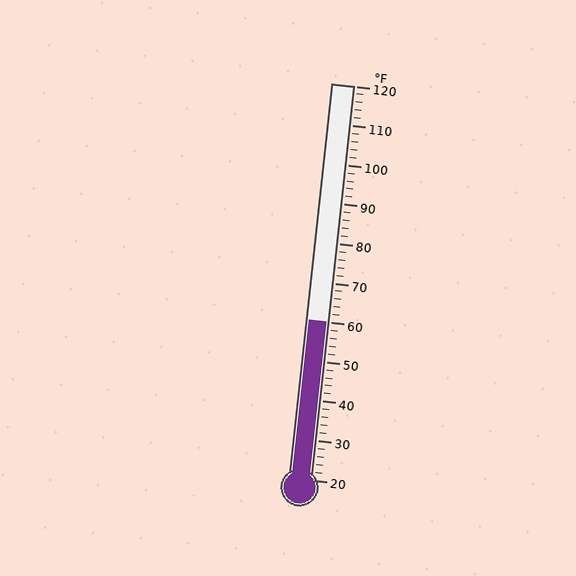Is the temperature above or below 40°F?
The temperature is above 40°F.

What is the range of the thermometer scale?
The thermometer scale ranges from 20°F to 120°F.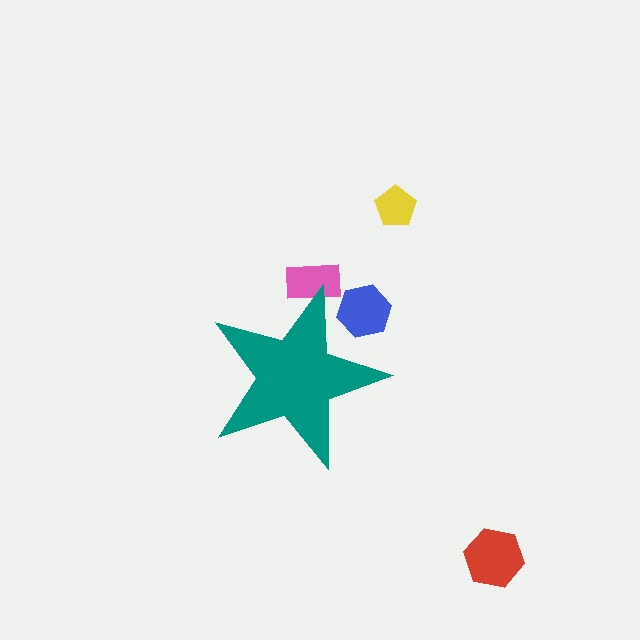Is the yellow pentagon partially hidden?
No, the yellow pentagon is fully visible.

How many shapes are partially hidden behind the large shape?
2 shapes are partially hidden.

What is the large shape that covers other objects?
A teal star.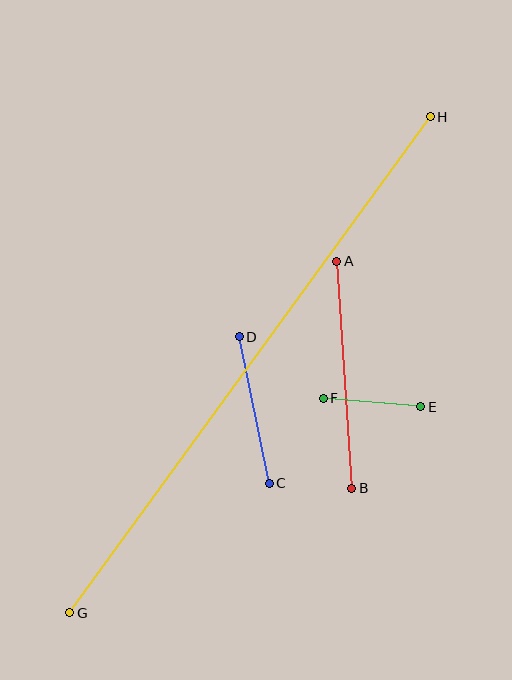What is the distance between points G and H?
The distance is approximately 613 pixels.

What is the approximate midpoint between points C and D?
The midpoint is at approximately (254, 410) pixels.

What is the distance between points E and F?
The distance is approximately 98 pixels.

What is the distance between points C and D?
The distance is approximately 150 pixels.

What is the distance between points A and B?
The distance is approximately 227 pixels.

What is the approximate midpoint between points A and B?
The midpoint is at approximately (344, 375) pixels.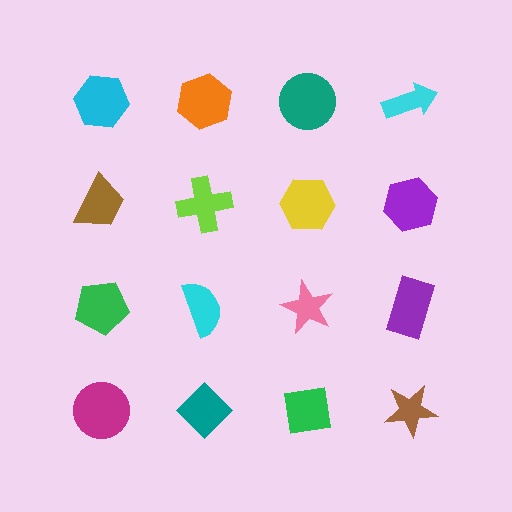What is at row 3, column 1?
A green pentagon.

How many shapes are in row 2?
4 shapes.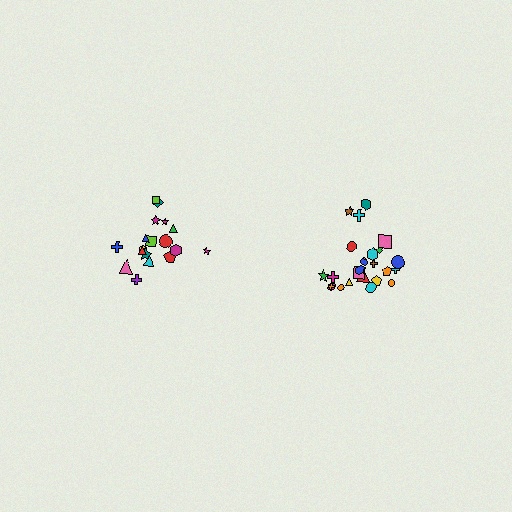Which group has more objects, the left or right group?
The right group.